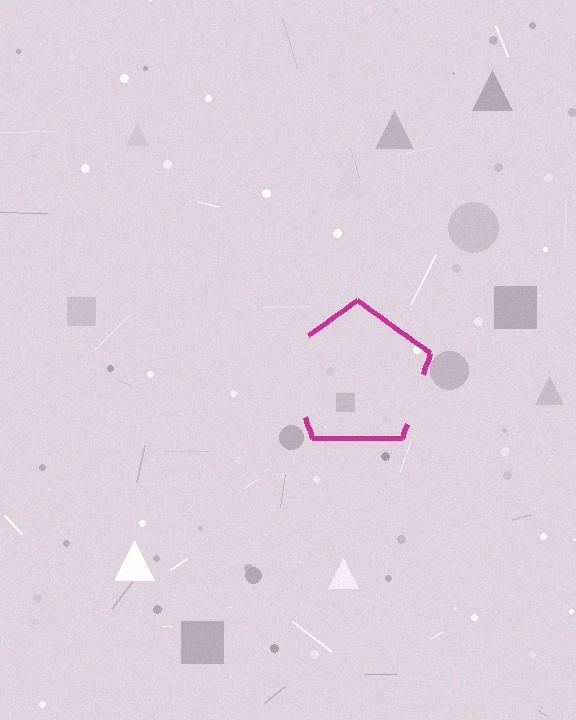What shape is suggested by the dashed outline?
The dashed outline suggests a pentagon.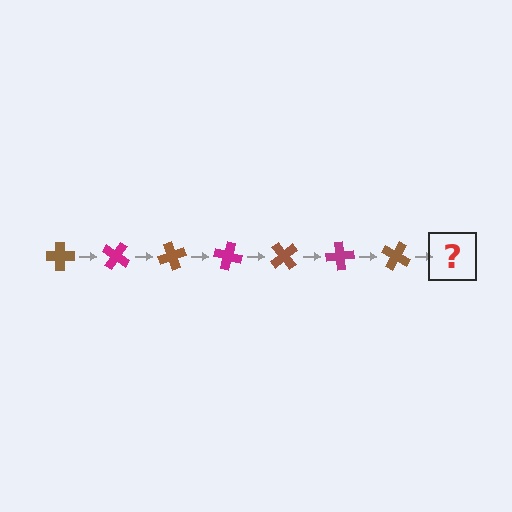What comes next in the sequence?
The next element should be a magenta cross, rotated 245 degrees from the start.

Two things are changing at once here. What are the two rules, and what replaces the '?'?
The two rules are that it rotates 35 degrees each step and the color cycles through brown and magenta. The '?' should be a magenta cross, rotated 245 degrees from the start.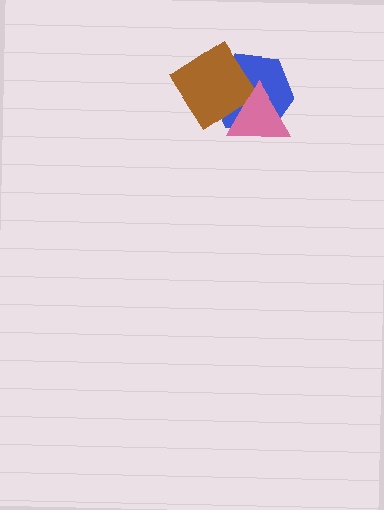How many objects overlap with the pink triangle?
2 objects overlap with the pink triangle.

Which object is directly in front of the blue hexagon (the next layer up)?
The brown diamond is directly in front of the blue hexagon.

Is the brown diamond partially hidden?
Yes, it is partially covered by another shape.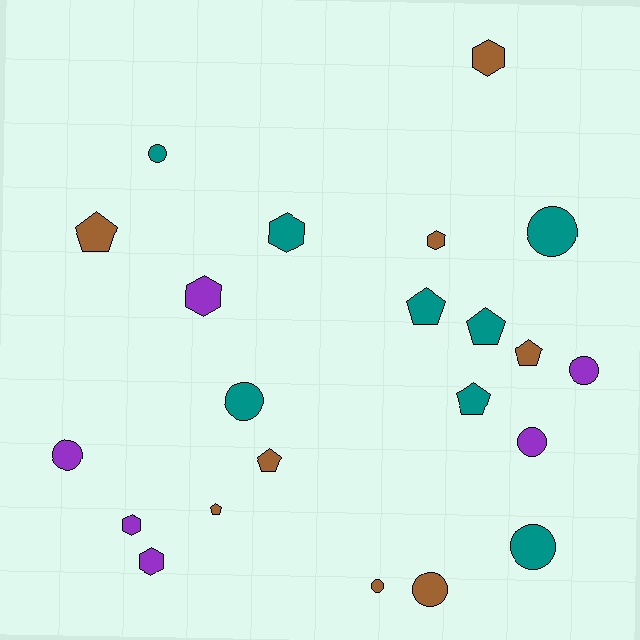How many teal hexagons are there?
There is 1 teal hexagon.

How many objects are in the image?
There are 22 objects.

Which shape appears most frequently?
Circle, with 9 objects.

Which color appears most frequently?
Teal, with 8 objects.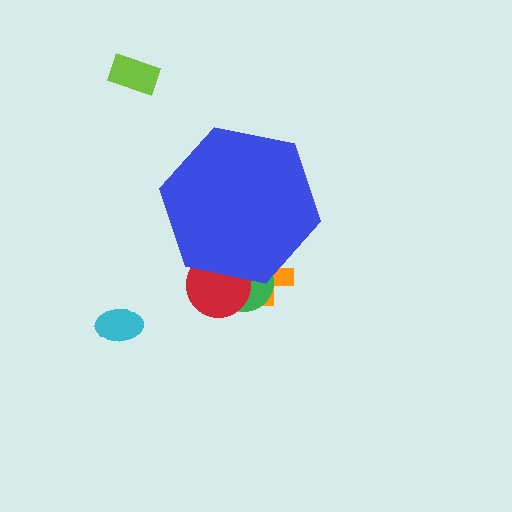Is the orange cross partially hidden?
Yes, the orange cross is partially hidden behind the blue hexagon.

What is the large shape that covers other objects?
A blue hexagon.